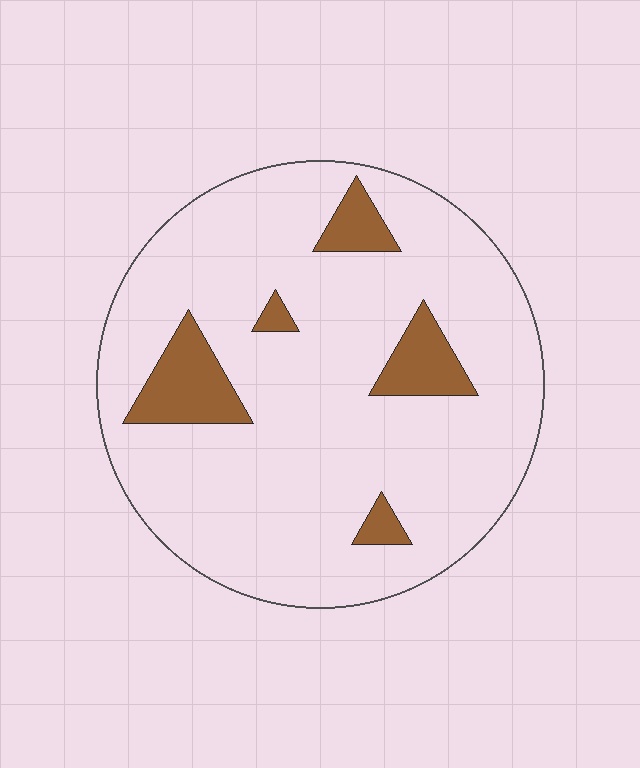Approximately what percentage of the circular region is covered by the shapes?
Approximately 10%.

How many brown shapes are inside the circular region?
5.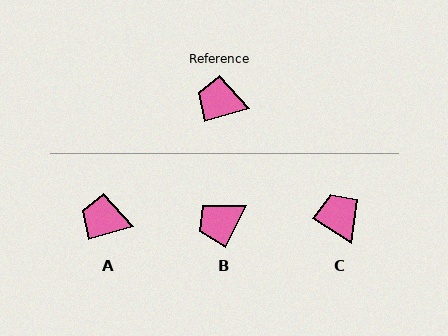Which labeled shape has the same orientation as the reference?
A.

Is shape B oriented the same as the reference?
No, it is off by about 47 degrees.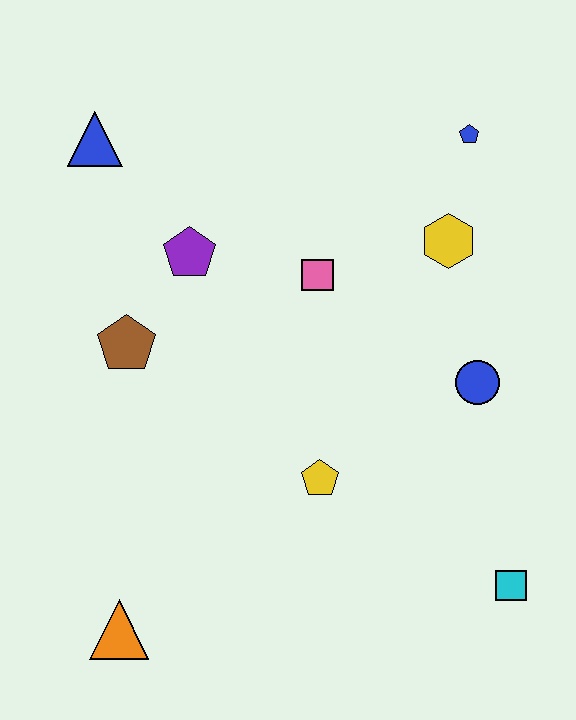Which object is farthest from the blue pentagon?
The orange triangle is farthest from the blue pentagon.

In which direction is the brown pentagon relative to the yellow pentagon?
The brown pentagon is to the left of the yellow pentagon.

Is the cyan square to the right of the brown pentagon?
Yes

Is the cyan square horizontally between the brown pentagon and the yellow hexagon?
No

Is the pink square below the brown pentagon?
No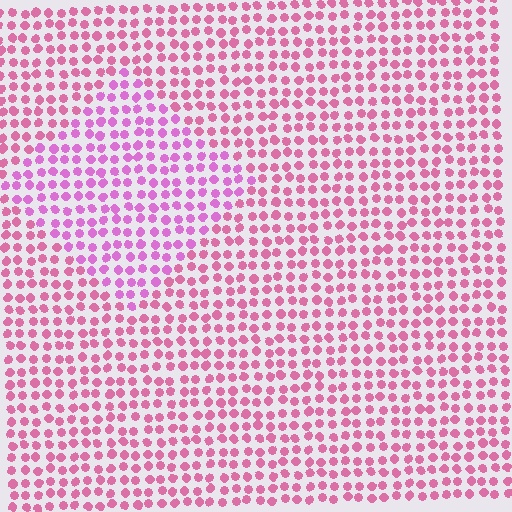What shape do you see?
I see a diamond.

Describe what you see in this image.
The image is filled with small pink elements in a uniform arrangement. A diamond-shaped region is visible where the elements are tinted to a slightly different hue, forming a subtle color boundary.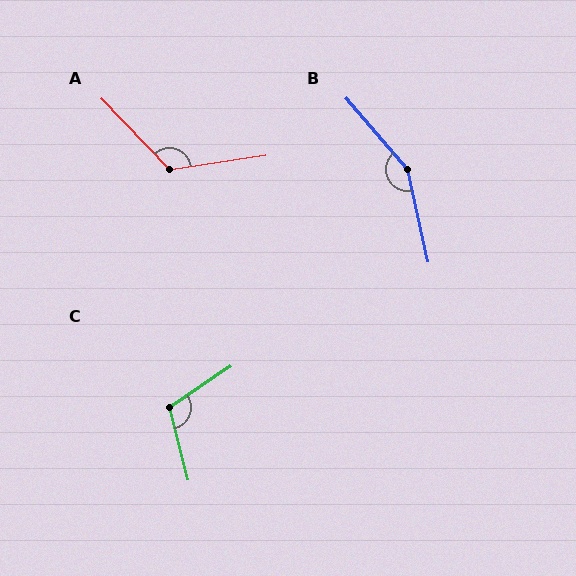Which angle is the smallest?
C, at approximately 109 degrees.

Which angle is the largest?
B, at approximately 152 degrees.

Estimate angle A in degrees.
Approximately 125 degrees.